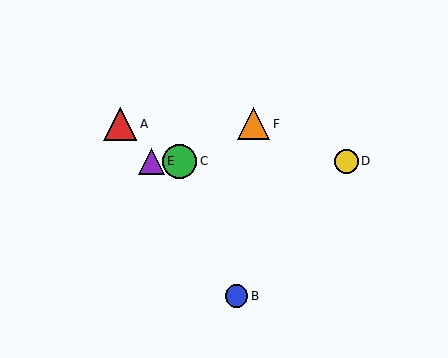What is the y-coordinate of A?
Object A is at y≈124.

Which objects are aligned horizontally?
Objects C, D, E are aligned horizontally.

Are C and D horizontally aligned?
Yes, both are at y≈161.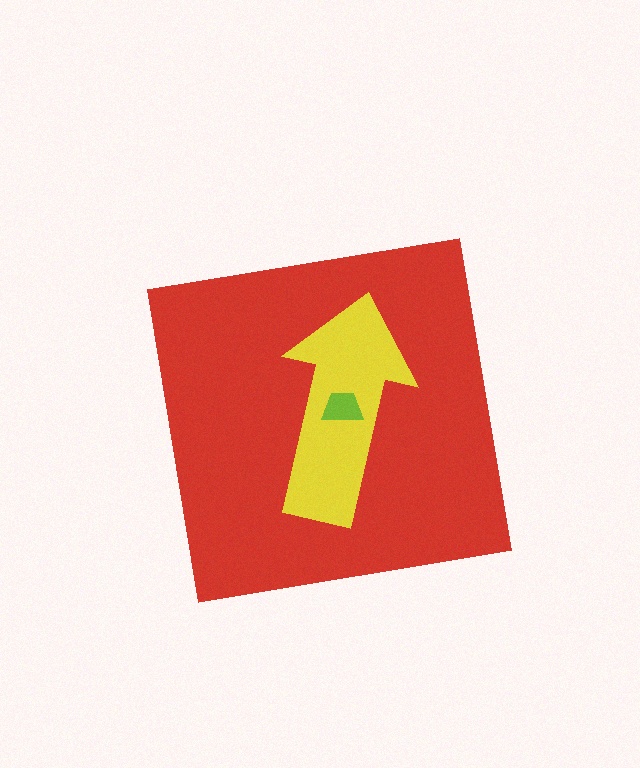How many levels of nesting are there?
3.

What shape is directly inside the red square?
The yellow arrow.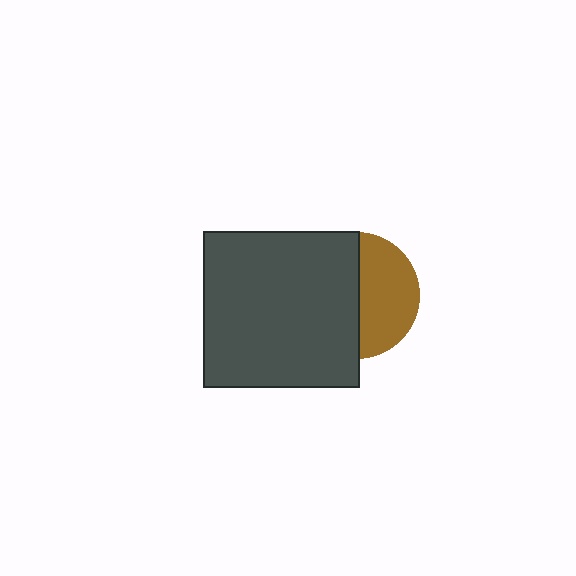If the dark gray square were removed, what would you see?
You would see the complete brown circle.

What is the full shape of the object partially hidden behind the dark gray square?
The partially hidden object is a brown circle.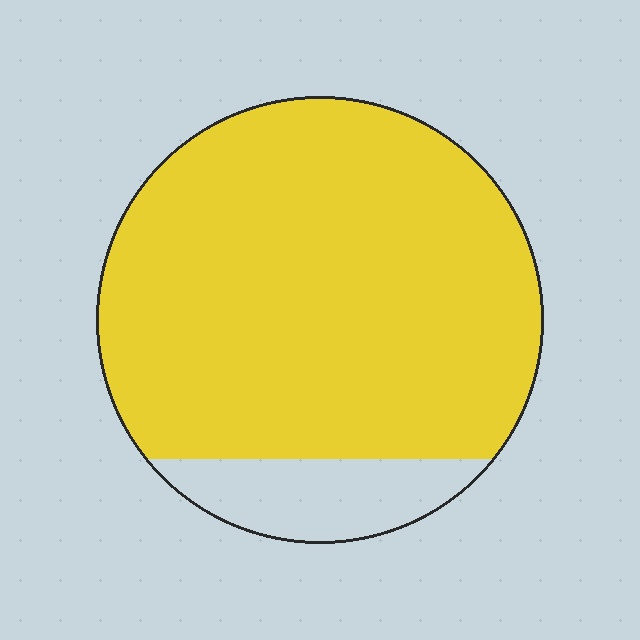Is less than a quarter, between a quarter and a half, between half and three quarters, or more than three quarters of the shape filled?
More than three quarters.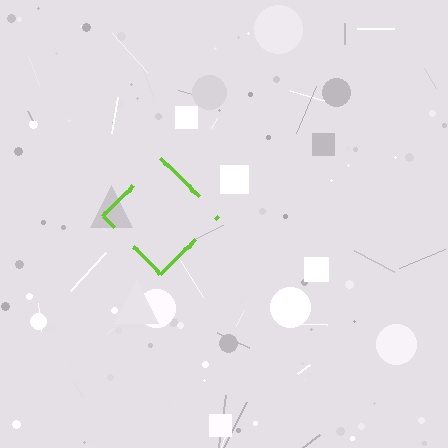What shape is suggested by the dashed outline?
The dashed outline suggests a diamond.